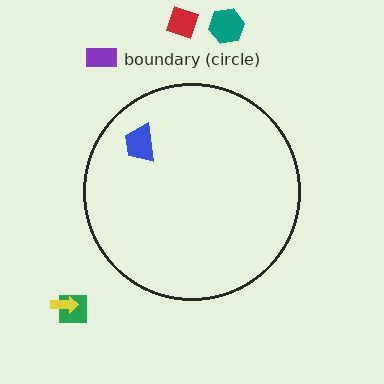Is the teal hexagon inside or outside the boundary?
Outside.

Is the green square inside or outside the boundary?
Outside.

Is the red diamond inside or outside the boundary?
Outside.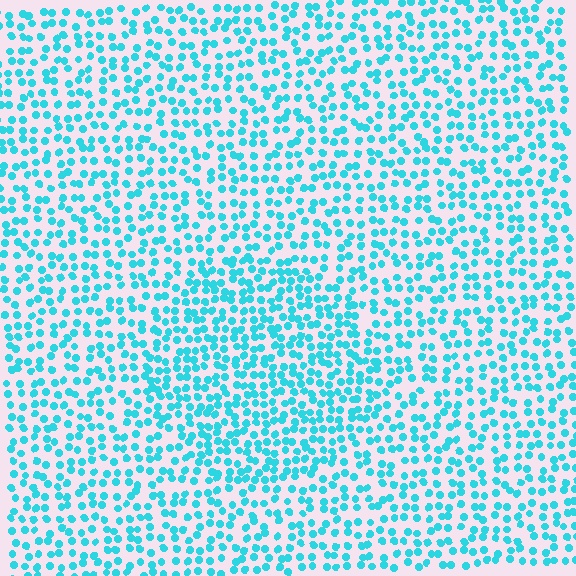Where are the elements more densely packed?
The elements are more densely packed inside the circle boundary.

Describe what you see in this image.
The image contains small cyan elements arranged at two different densities. A circle-shaped region is visible where the elements are more densely packed than the surrounding area.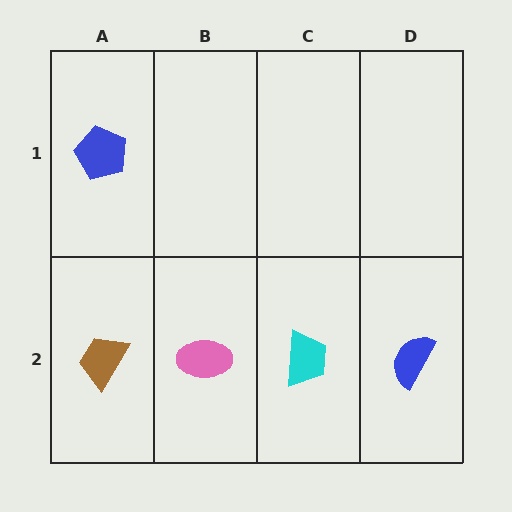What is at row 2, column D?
A blue semicircle.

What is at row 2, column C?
A cyan trapezoid.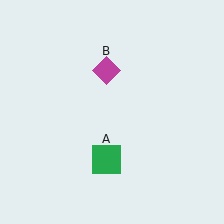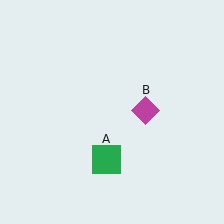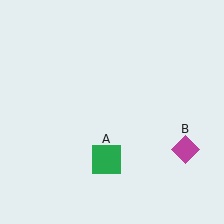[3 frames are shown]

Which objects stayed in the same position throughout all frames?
Green square (object A) remained stationary.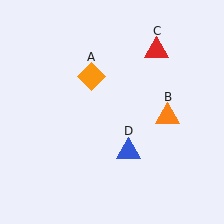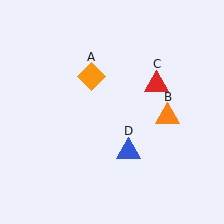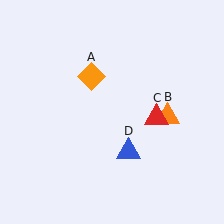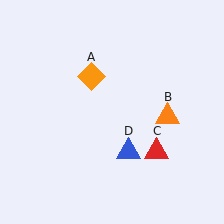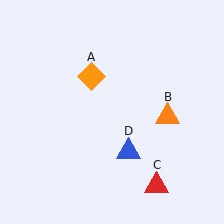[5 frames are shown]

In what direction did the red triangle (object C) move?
The red triangle (object C) moved down.